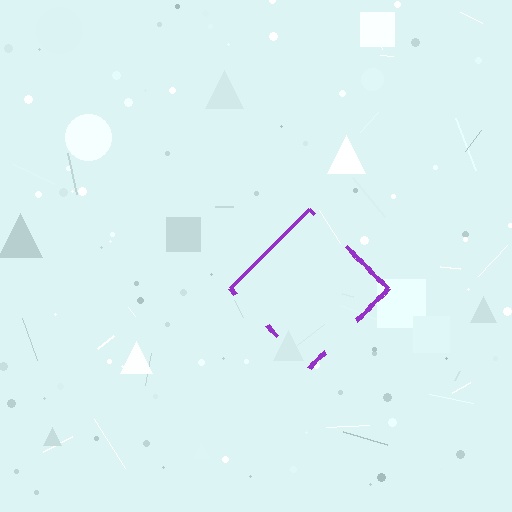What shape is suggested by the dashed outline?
The dashed outline suggests a diamond.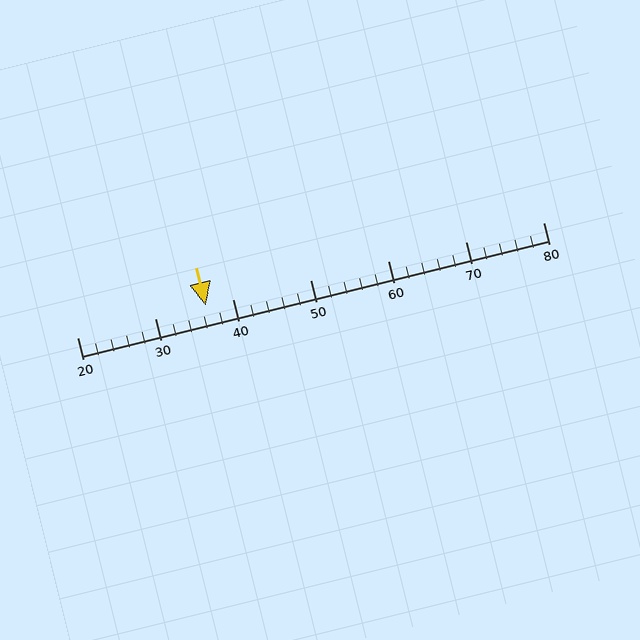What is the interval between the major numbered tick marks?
The major tick marks are spaced 10 units apart.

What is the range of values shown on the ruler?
The ruler shows values from 20 to 80.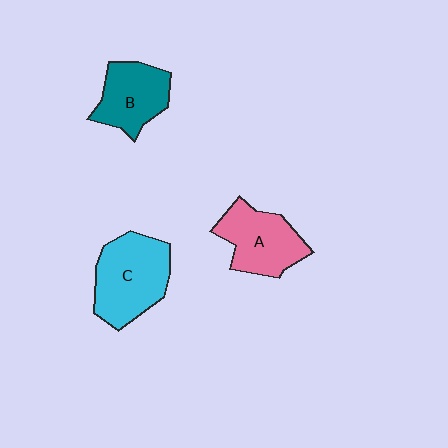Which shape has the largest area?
Shape C (cyan).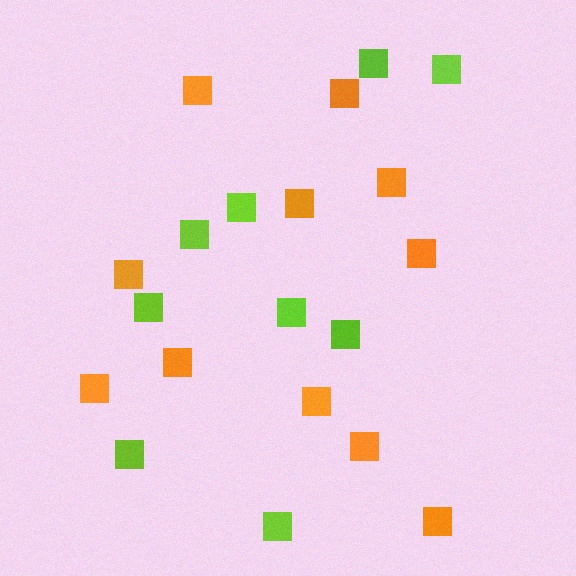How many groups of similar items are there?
There are 2 groups: one group of orange squares (11) and one group of lime squares (9).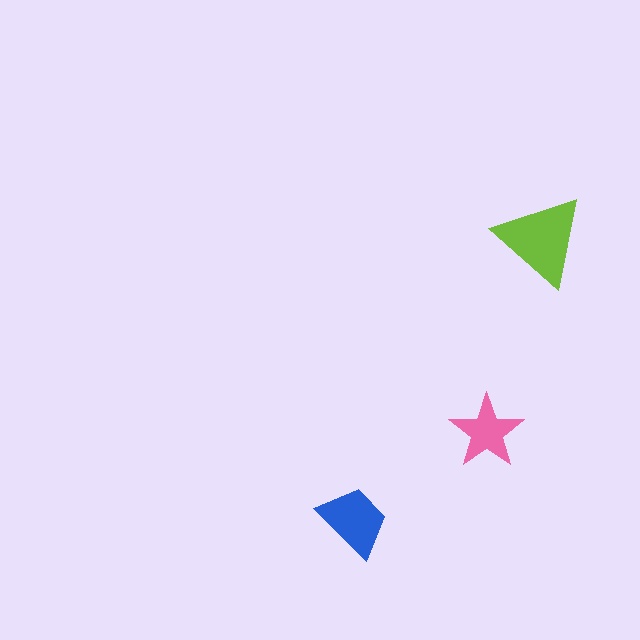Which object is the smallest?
The pink star.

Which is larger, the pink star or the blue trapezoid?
The blue trapezoid.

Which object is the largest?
The lime triangle.